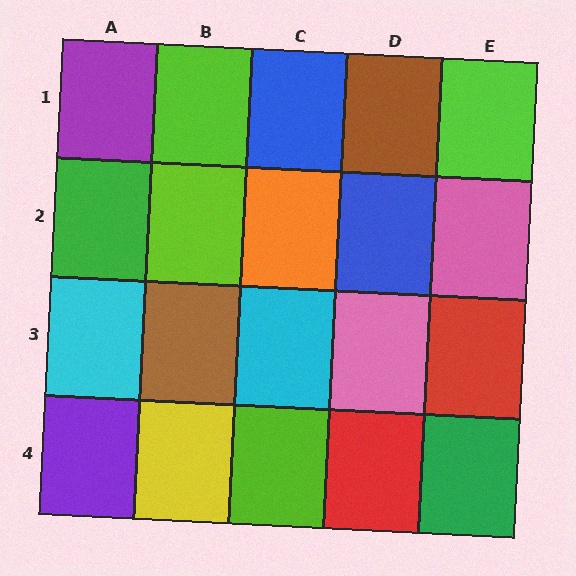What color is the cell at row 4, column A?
Purple.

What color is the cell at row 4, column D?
Red.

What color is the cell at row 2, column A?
Green.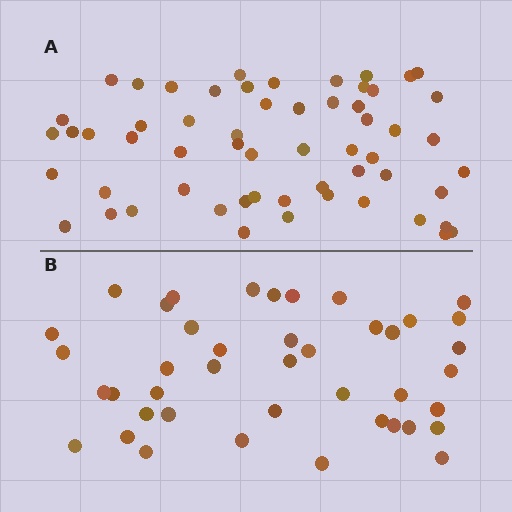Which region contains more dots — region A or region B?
Region A (the top region) has more dots.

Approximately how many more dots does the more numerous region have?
Region A has approximately 15 more dots than region B.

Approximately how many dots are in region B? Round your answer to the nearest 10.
About 40 dots. (The exact count is 42, which rounds to 40.)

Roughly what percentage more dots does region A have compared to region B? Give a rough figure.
About 40% more.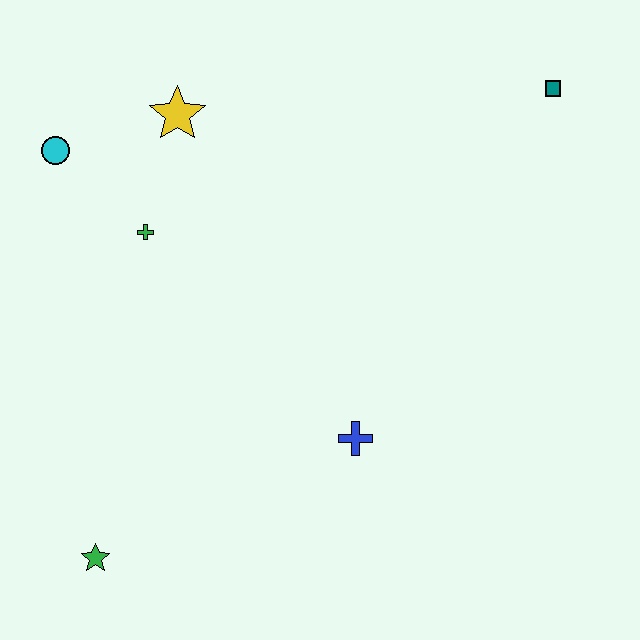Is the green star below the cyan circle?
Yes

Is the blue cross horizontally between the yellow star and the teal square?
Yes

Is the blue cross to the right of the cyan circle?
Yes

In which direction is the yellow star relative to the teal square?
The yellow star is to the left of the teal square.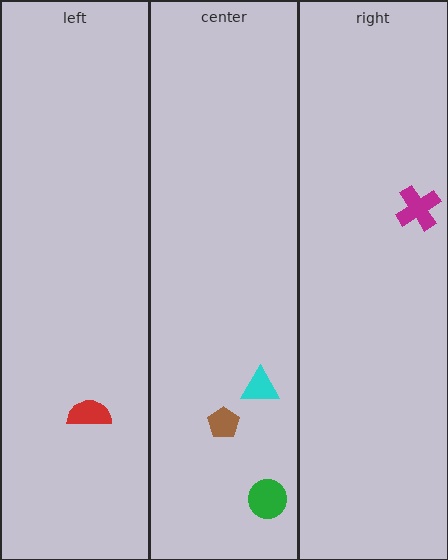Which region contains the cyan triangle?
The center region.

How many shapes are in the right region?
1.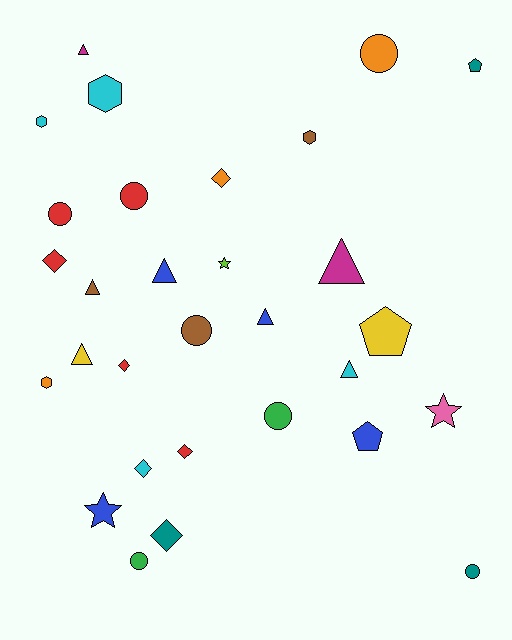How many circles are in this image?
There are 7 circles.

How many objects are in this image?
There are 30 objects.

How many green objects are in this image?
There are 2 green objects.